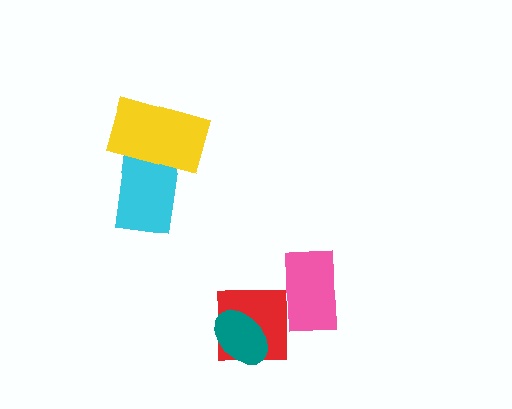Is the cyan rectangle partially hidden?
Yes, it is partially covered by another shape.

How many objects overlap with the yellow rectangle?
1 object overlaps with the yellow rectangle.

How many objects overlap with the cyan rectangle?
1 object overlaps with the cyan rectangle.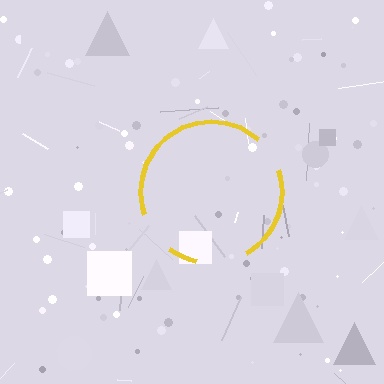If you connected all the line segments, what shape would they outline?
They would outline a circle.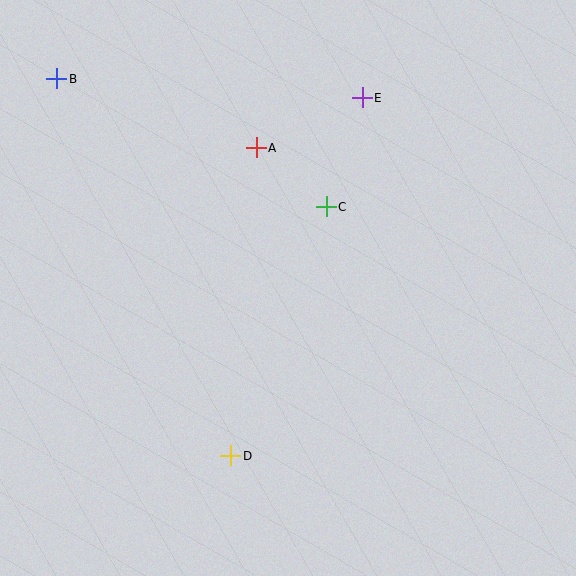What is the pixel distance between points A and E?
The distance between A and E is 117 pixels.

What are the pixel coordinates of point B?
Point B is at (57, 79).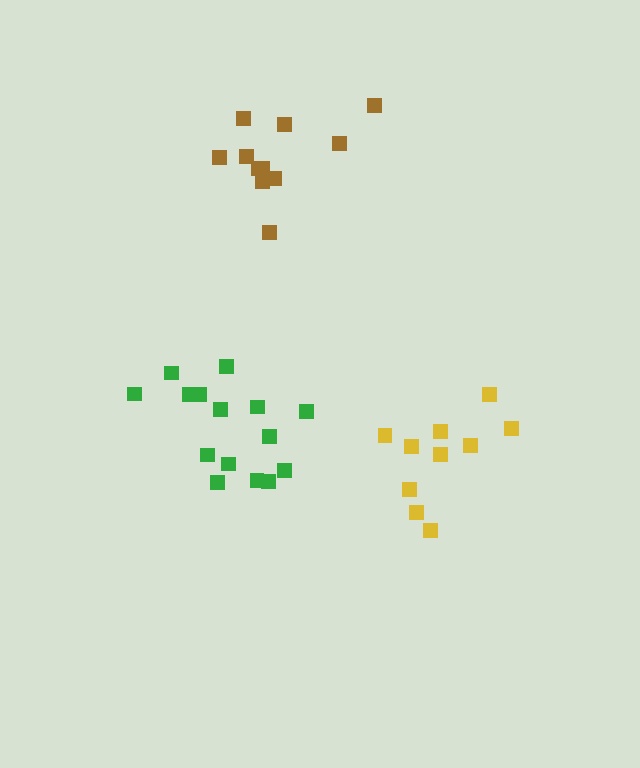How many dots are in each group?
Group 1: 10 dots, Group 2: 15 dots, Group 3: 11 dots (36 total).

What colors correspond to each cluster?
The clusters are colored: yellow, green, brown.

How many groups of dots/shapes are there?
There are 3 groups.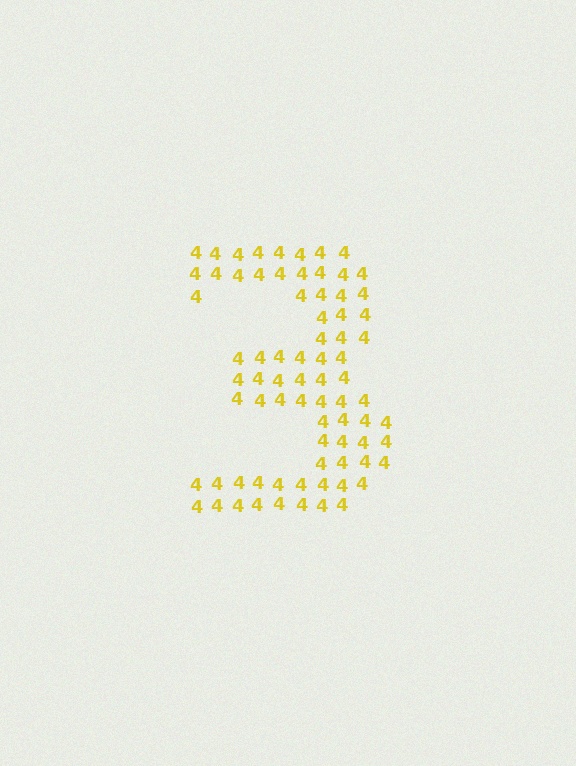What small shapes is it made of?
It is made of small digit 4's.